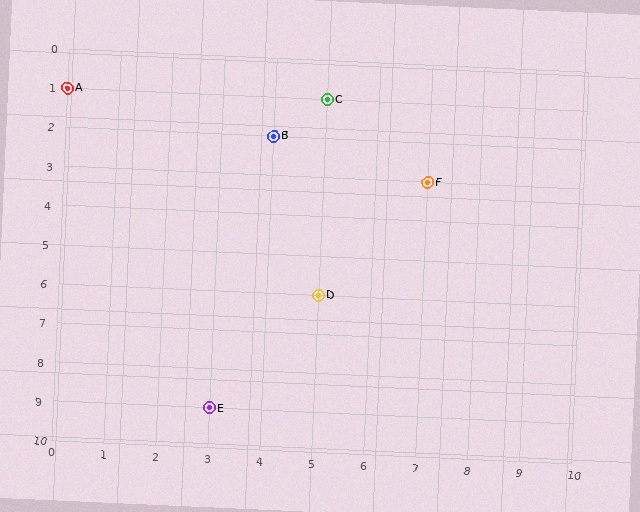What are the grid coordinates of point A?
Point A is at grid coordinates (0, 1).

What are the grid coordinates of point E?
Point E is at grid coordinates (3, 9).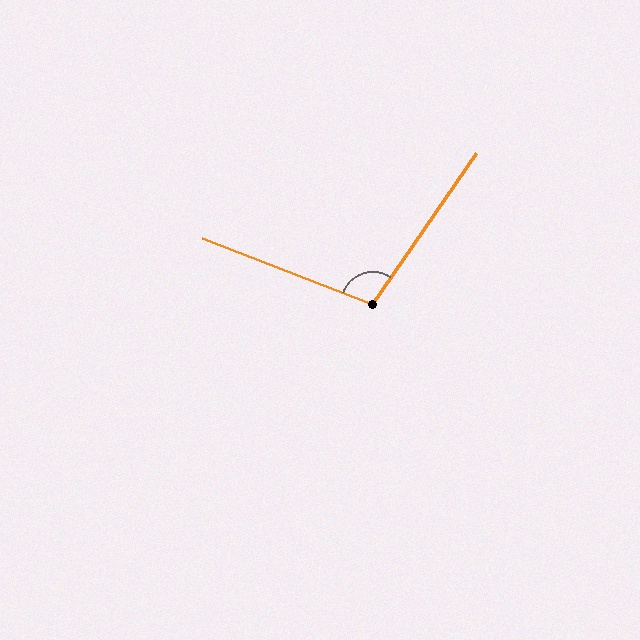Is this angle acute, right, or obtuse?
It is obtuse.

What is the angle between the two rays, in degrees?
Approximately 104 degrees.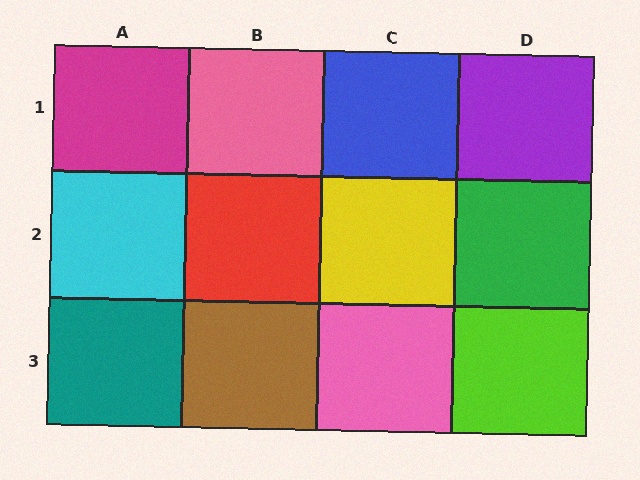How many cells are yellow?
1 cell is yellow.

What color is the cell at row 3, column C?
Pink.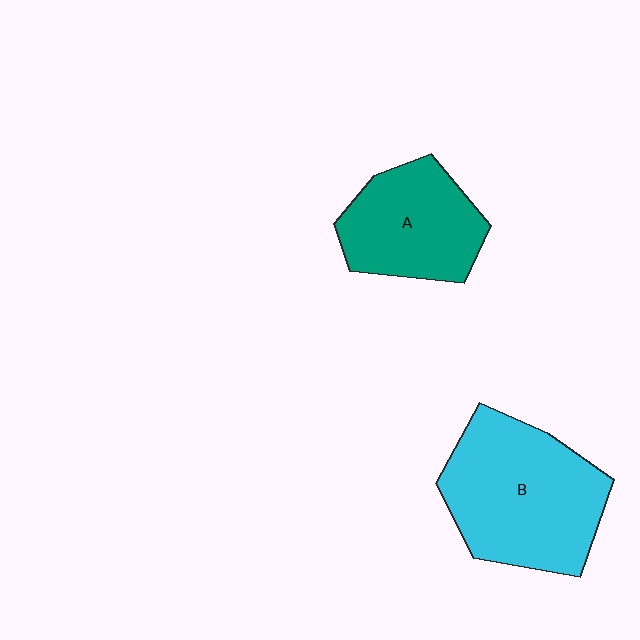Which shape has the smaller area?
Shape A (teal).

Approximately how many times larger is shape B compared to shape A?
Approximately 1.5 times.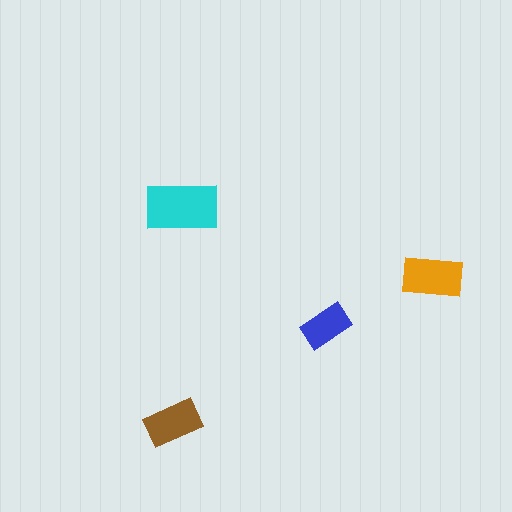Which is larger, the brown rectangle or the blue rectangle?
The brown one.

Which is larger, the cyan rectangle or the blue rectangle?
The cyan one.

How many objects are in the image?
There are 4 objects in the image.